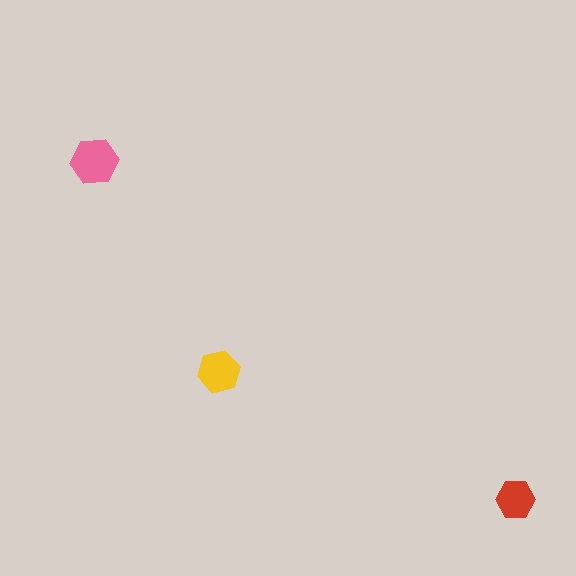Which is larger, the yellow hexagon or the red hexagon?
The yellow one.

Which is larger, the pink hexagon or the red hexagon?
The pink one.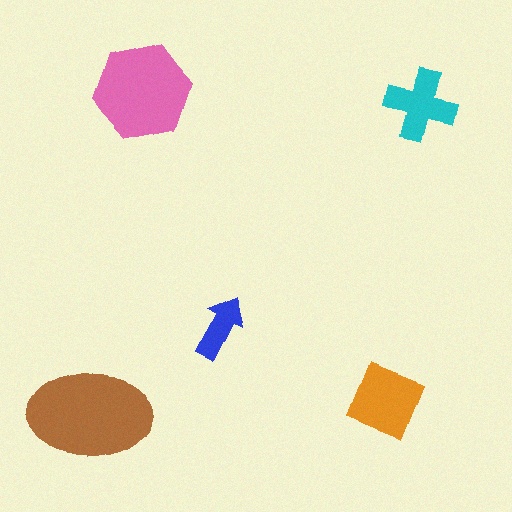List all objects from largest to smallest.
The brown ellipse, the pink hexagon, the orange diamond, the cyan cross, the blue arrow.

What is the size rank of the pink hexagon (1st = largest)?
2nd.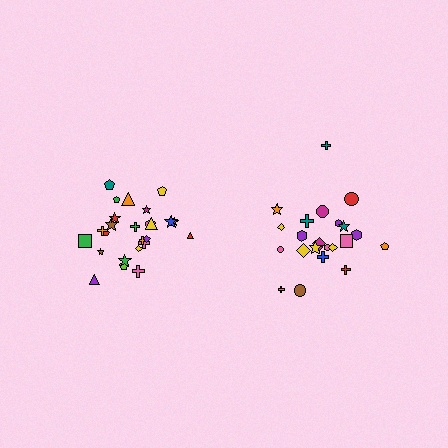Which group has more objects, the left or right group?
The left group.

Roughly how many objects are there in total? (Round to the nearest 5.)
Roughly 45 objects in total.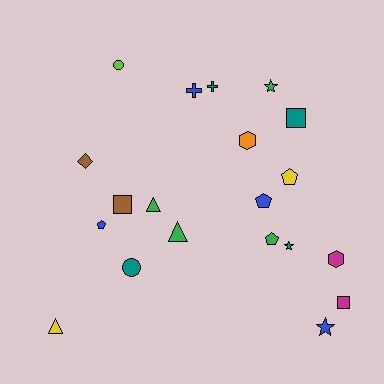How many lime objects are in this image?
There is 1 lime object.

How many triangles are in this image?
There are 3 triangles.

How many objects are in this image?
There are 20 objects.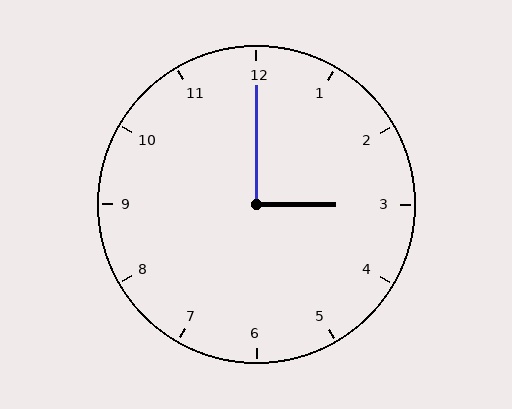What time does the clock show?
3:00.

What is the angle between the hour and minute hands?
Approximately 90 degrees.